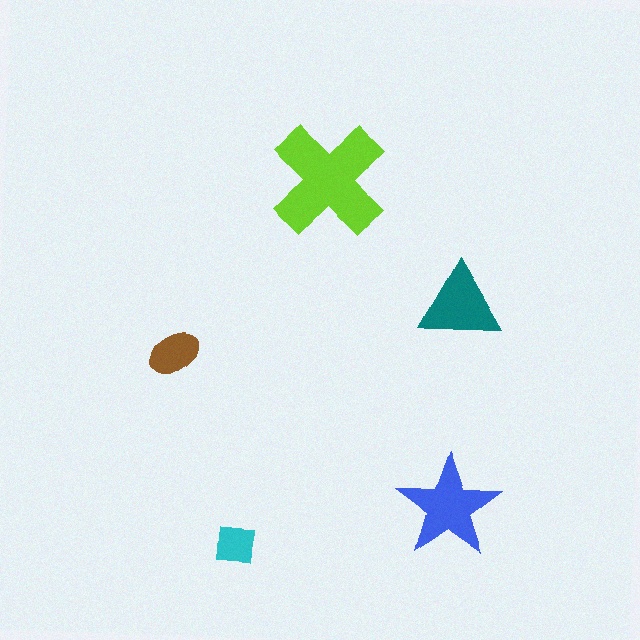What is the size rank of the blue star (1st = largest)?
2nd.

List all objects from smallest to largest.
The cyan square, the brown ellipse, the teal triangle, the blue star, the lime cross.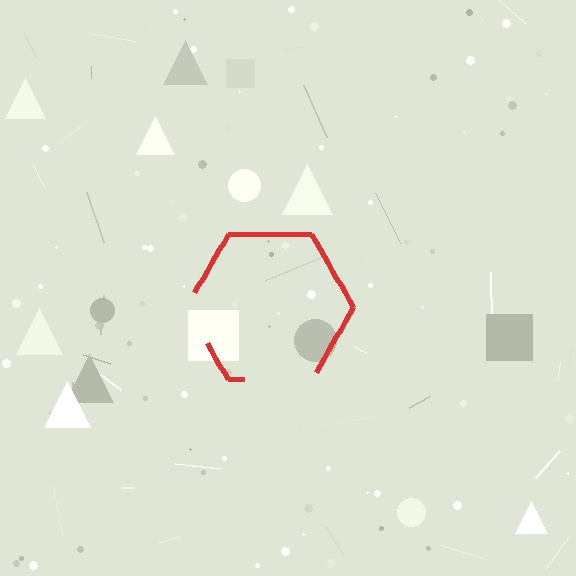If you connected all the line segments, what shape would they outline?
They would outline a hexagon.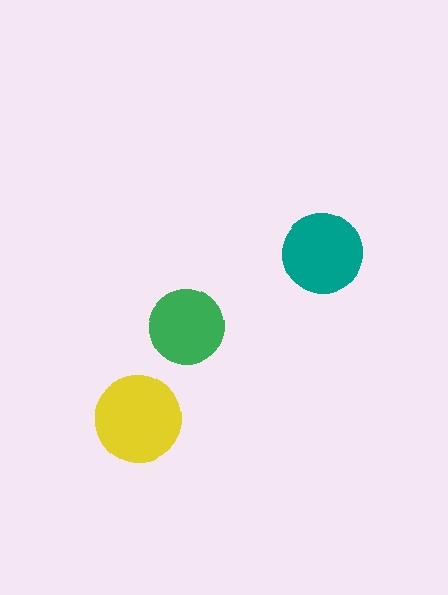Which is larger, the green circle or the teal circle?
The teal one.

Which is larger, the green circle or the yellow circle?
The yellow one.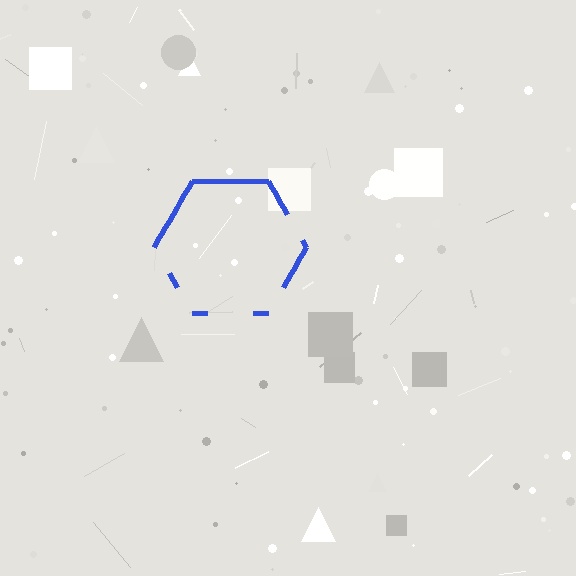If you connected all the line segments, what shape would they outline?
They would outline a hexagon.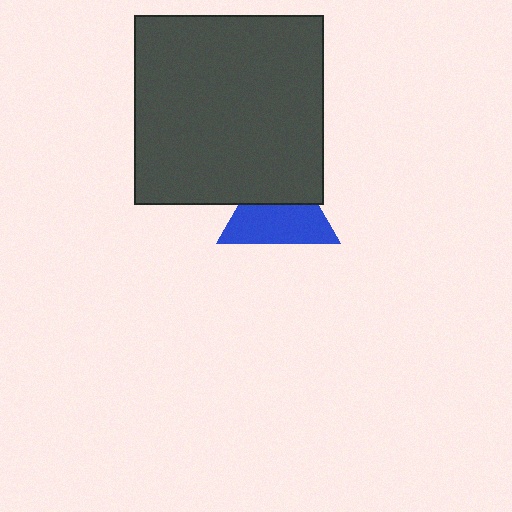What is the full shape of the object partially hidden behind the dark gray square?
The partially hidden object is a blue triangle.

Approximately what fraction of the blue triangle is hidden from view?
Roughly 42% of the blue triangle is hidden behind the dark gray square.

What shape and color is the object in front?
The object in front is a dark gray square.